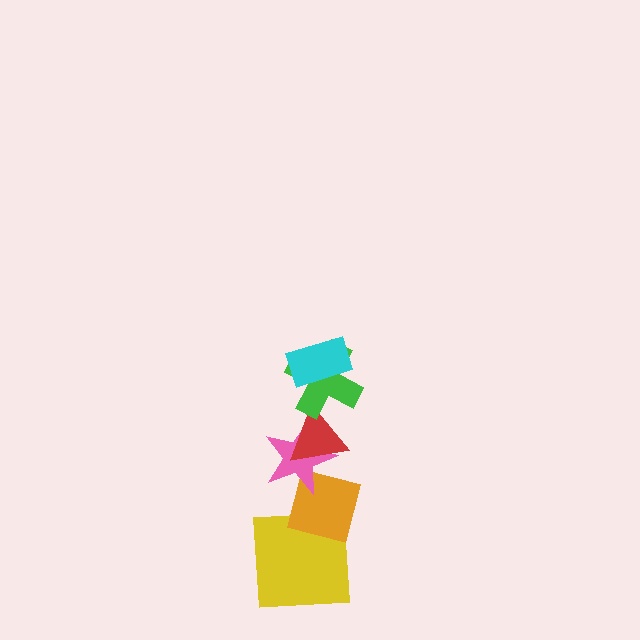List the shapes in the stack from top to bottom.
From top to bottom: the cyan rectangle, the green cross, the red triangle, the pink star, the orange diamond, the yellow square.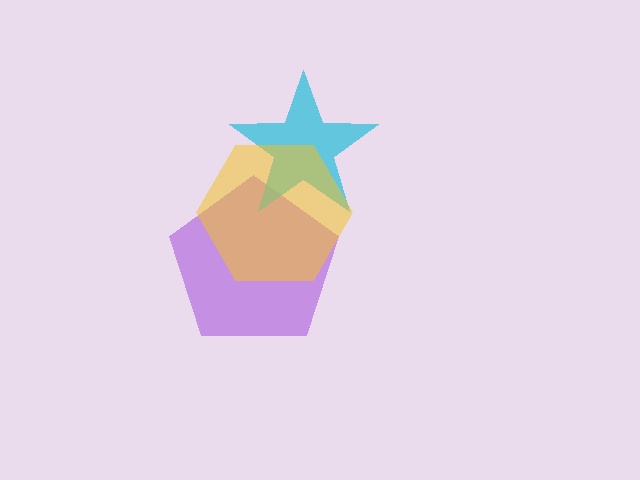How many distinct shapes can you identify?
There are 3 distinct shapes: a purple pentagon, a cyan star, a yellow hexagon.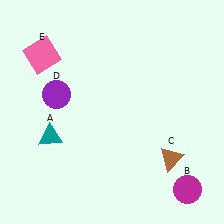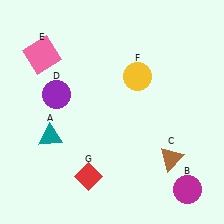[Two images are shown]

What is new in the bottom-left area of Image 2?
A red diamond (G) was added in the bottom-left area of Image 2.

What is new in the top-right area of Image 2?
A yellow circle (F) was added in the top-right area of Image 2.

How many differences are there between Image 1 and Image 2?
There are 2 differences between the two images.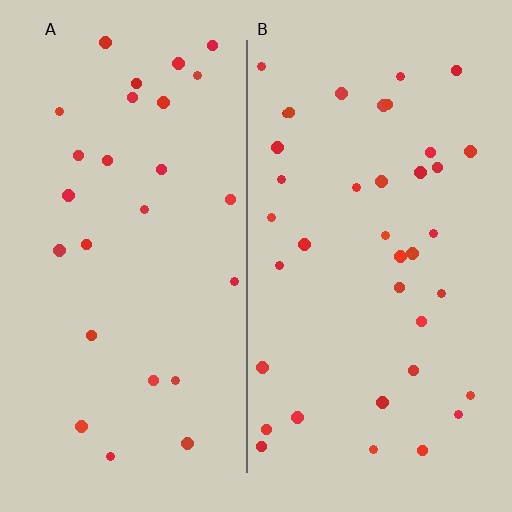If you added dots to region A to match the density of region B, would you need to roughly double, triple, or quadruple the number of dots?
Approximately double.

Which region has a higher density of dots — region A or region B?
B (the right).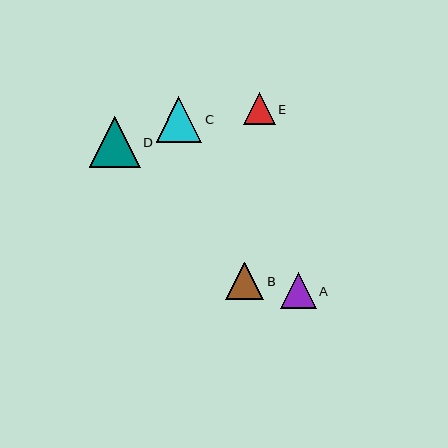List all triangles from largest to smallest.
From largest to smallest: D, C, B, A, E.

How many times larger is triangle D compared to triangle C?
Triangle D is approximately 1.1 times the size of triangle C.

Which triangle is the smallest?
Triangle E is the smallest with a size of approximately 31 pixels.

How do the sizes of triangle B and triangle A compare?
Triangle B and triangle A are approximately the same size.